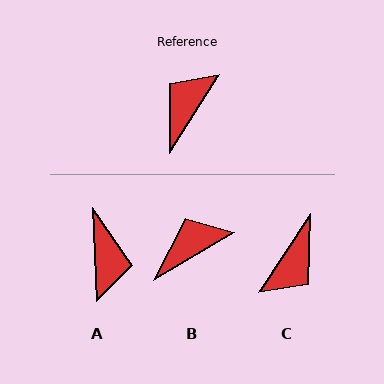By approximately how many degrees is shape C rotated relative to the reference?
Approximately 179 degrees counter-clockwise.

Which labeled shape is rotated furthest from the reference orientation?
C, about 179 degrees away.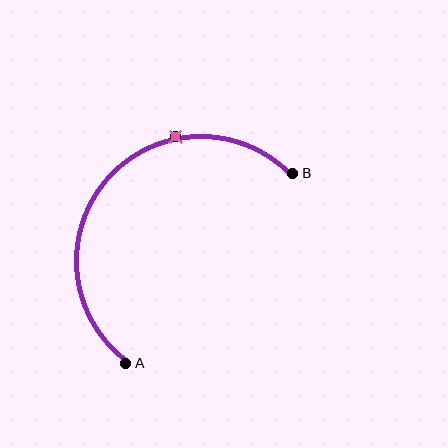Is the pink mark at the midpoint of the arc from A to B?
No. The pink mark lies on the arc but is closer to endpoint B. The arc midpoint would be at the point on the curve equidistant along the arc from both A and B.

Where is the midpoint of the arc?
The arc midpoint is the point on the curve farthest from the straight line joining A and B. It sits above and to the left of that line.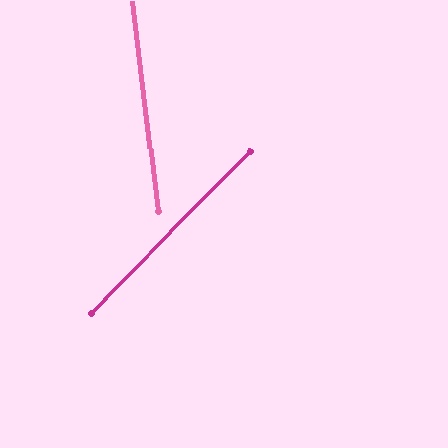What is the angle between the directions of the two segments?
Approximately 52 degrees.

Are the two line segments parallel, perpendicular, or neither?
Neither parallel nor perpendicular — they differ by about 52°.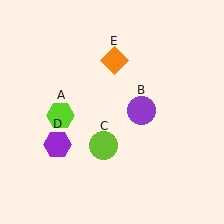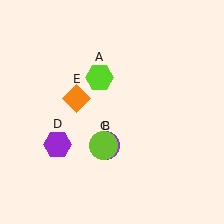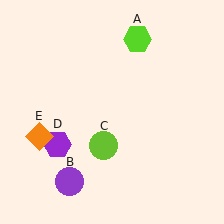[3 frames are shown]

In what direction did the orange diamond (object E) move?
The orange diamond (object E) moved down and to the left.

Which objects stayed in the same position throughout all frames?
Lime circle (object C) and purple hexagon (object D) remained stationary.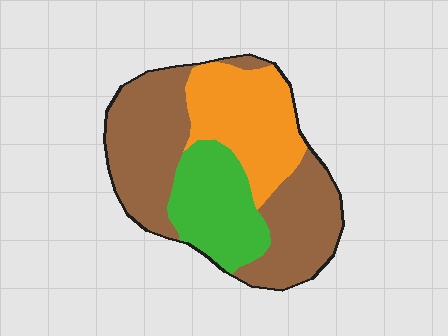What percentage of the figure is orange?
Orange covers 27% of the figure.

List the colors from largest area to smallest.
From largest to smallest: brown, orange, green.